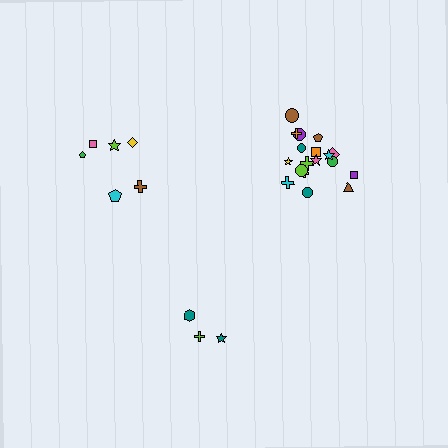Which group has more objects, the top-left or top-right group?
The top-right group.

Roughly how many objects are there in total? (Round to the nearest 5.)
Roughly 25 objects in total.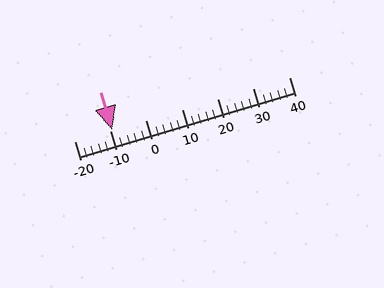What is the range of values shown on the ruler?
The ruler shows values from -20 to 40.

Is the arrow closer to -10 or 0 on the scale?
The arrow is closer to -10.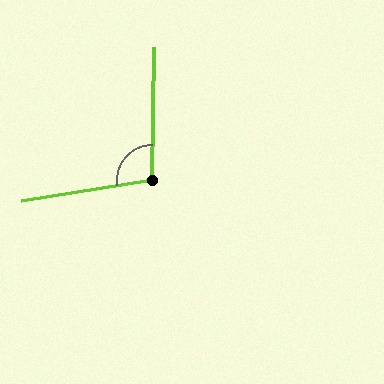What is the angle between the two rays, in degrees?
Approximately 100 degrees.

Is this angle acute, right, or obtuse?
It is obtuse.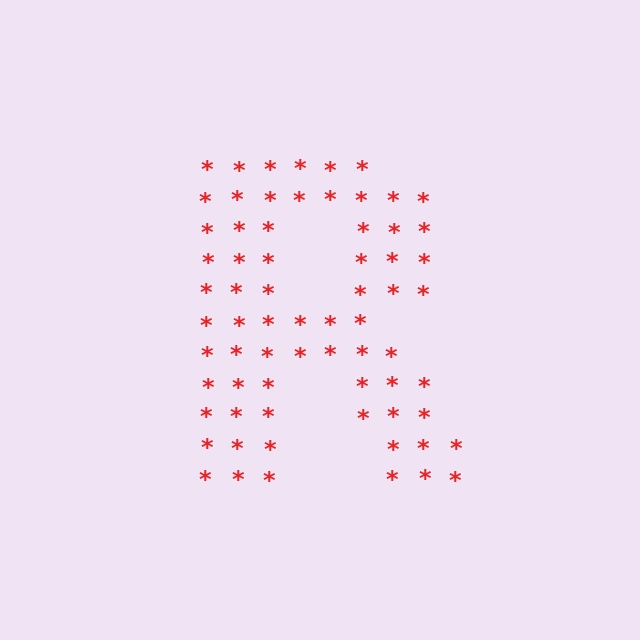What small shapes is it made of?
It is made of small asterisks.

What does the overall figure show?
The overall figure shows the letter R.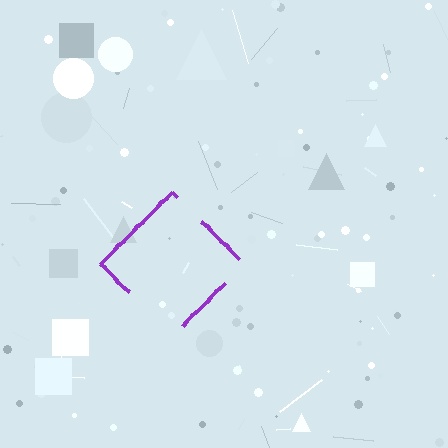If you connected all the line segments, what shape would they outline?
They would outline a diamond.